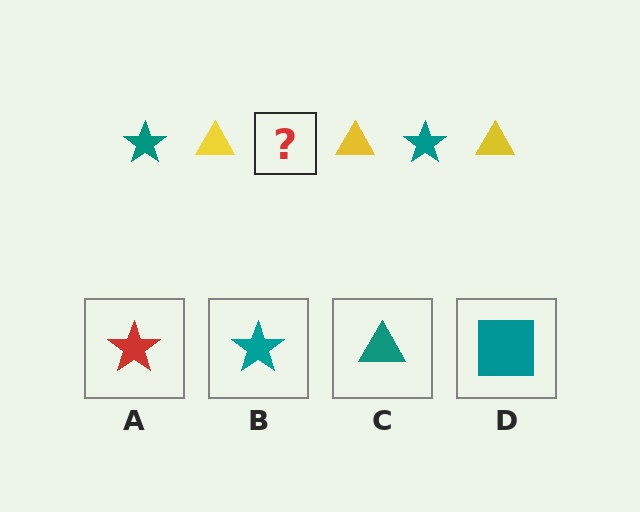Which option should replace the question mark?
Option B.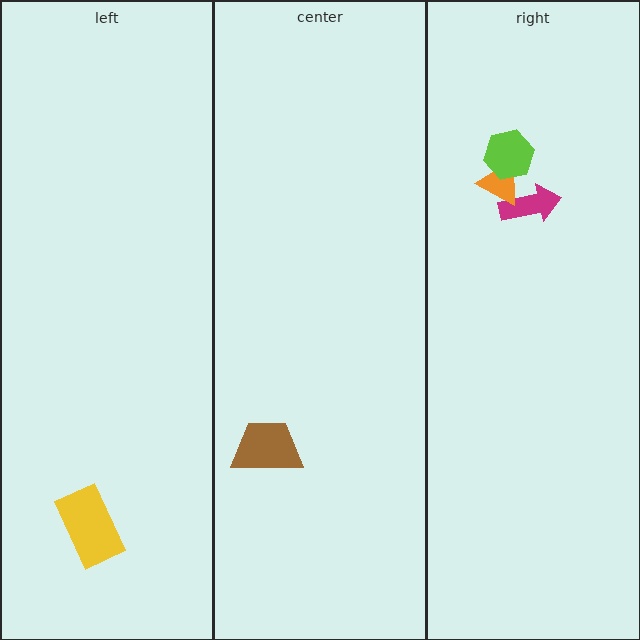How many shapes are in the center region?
1.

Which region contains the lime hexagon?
The right region.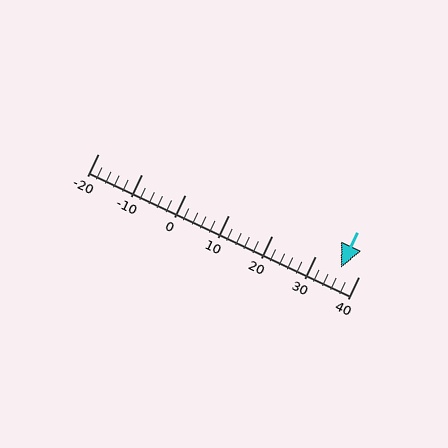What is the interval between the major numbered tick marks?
The major tick marks are spaced 10 units apart.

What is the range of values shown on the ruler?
The ruler shows values from -20 to 40.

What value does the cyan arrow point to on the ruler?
The cyan arrow points to approximately 36.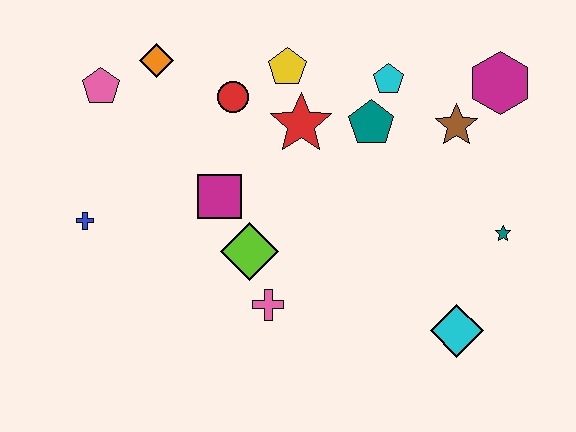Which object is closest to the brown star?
The magenta hexagon is closest to the brown star.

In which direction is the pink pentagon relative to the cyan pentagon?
The pink pentagon is to the left of the cyan pentagon.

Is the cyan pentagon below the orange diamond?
Yes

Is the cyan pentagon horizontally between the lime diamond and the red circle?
No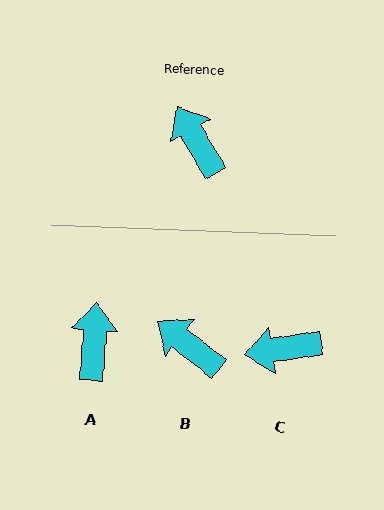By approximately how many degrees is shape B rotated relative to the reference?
Approximately 22 degrees counter-clockwise.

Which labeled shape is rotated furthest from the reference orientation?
C, about 68 degrees away.